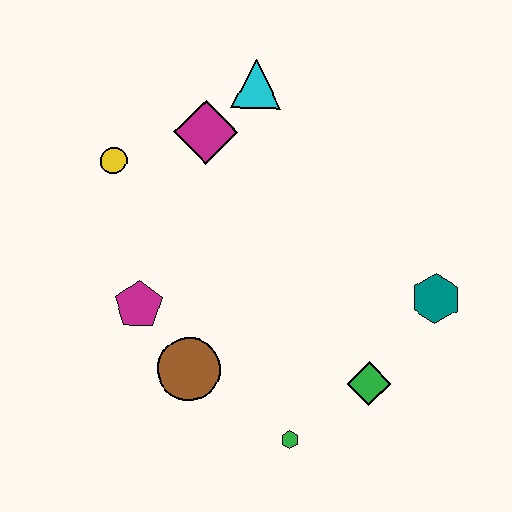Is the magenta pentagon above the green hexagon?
Yes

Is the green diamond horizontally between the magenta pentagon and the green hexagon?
No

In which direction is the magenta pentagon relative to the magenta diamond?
The magenta pentagon is below the magenta diamond.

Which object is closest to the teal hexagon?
The green diamond is closest to the teal hexagon.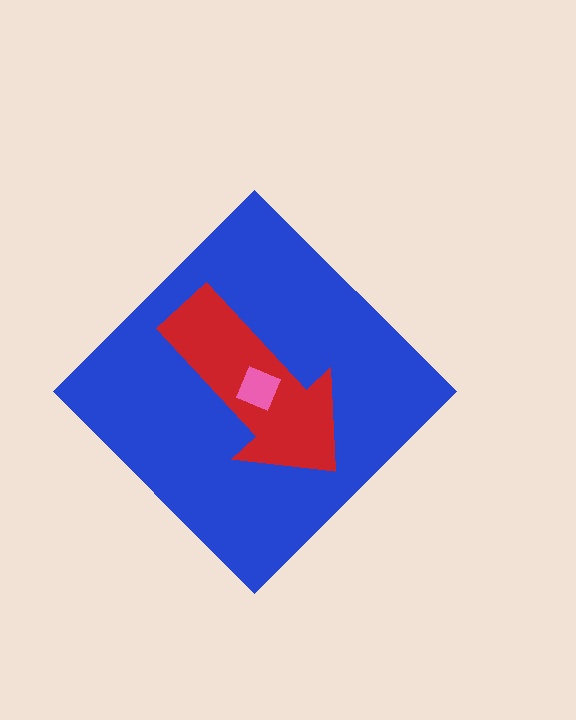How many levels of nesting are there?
3.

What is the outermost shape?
The blue diamond.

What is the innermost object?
The pink square.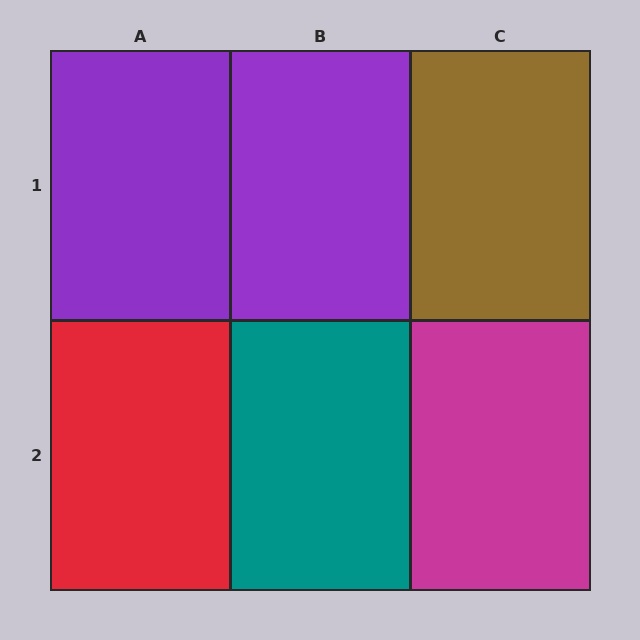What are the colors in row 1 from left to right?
Purple, purple, brown.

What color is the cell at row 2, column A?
Red.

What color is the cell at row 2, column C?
Magenta.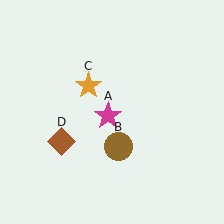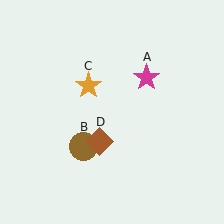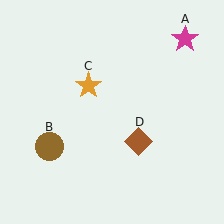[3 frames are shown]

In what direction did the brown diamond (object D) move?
The brown diamond (object D) moved right.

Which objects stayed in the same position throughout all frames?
Orange star (object C) remained stationary.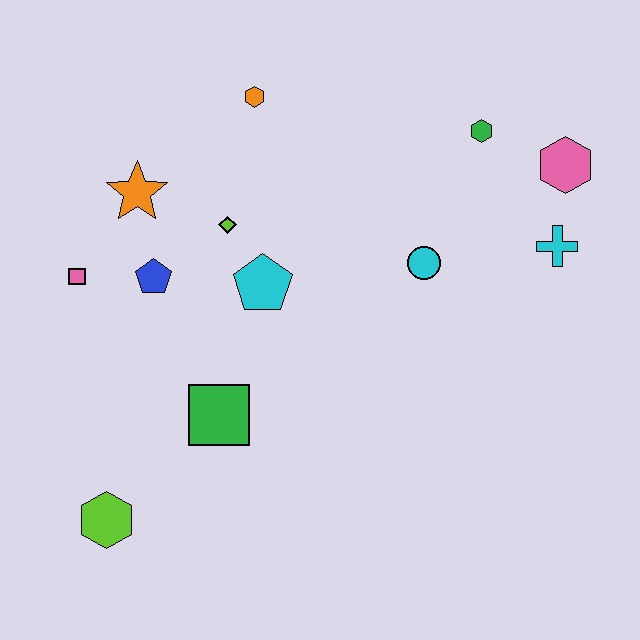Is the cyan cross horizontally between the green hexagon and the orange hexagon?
No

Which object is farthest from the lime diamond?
The pink hexagon is farthest from the lime diamond.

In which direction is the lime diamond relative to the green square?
The lime diamond is above the green square.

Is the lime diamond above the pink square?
Yes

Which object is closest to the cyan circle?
The cyan cross is closest to the cyan circle.